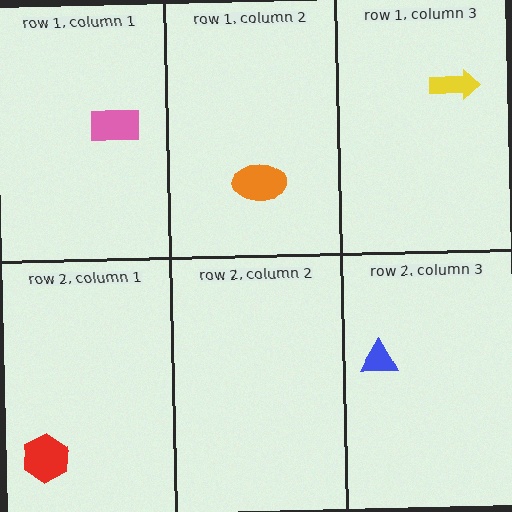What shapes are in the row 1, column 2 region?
The orange ellipse.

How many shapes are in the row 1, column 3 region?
1.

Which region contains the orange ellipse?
The row 1, column 2 region.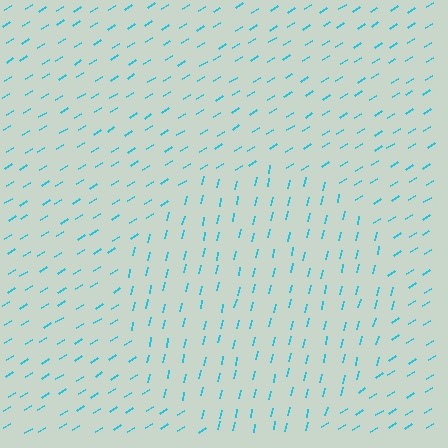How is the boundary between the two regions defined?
The boundary is defined purely by a change in line orientation (approximately 45 degrees difference). All lines are the same color and thickness.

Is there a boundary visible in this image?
Yes, there is a texture boundary formed by a change in line orientation.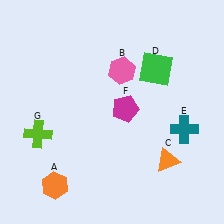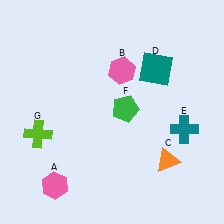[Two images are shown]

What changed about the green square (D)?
In Image 1, D is green. In Image 2, it changed to teal.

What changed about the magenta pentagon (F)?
In Image 1, F is magenta. In Image 2, it changed to green.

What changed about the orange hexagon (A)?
In Image 1, A is orange. In Image 2, it changed to pink.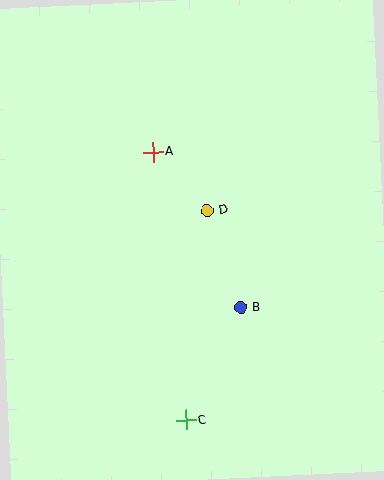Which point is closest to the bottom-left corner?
Point C is closest to the bottom-left corner.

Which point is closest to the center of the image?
Point D at (207, 211) is closest to the center.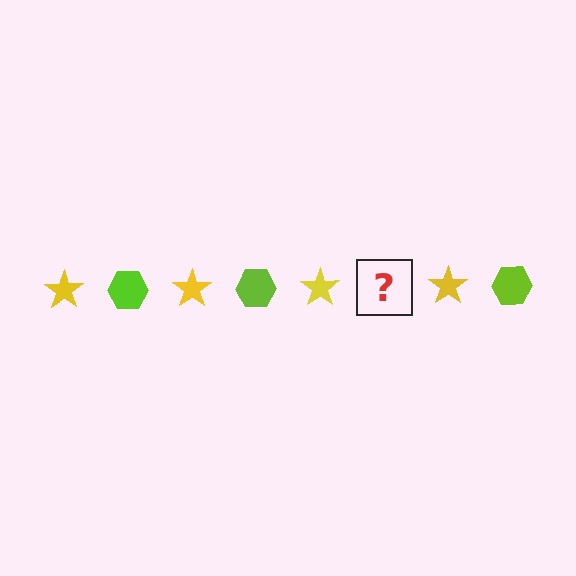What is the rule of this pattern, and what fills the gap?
The rule is that the pattern alternates between yellow star and lime hexagon. The gap should be filled with a lime hexagon.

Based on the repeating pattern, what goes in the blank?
The blank should be a lime hexagon.